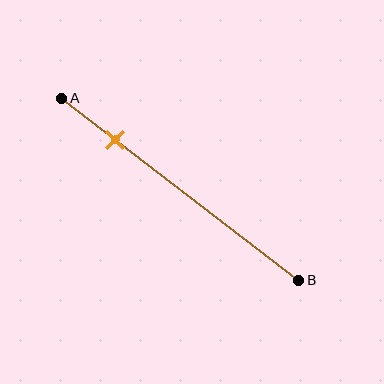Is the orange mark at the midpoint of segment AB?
No, the mark is at about 25% from A, not at the 50% midpoint.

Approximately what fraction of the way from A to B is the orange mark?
The orange mark is approximately 25% of the way from A to B.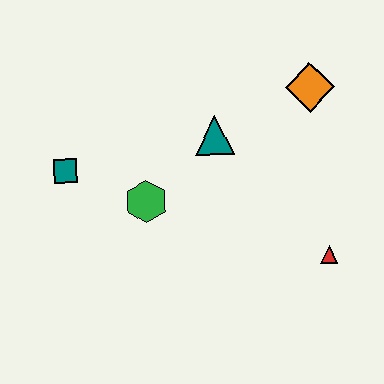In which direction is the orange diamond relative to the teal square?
The orange diamond is to the right of the teal square.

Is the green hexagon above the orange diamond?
No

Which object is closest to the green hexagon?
The teal square is closest to the green hexagon.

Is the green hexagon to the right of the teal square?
Yes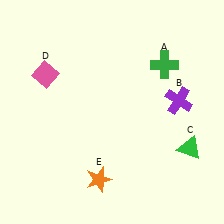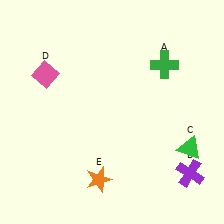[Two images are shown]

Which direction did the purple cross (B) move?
The purple cross (B) moved down.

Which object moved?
The purple cross (B) moved down.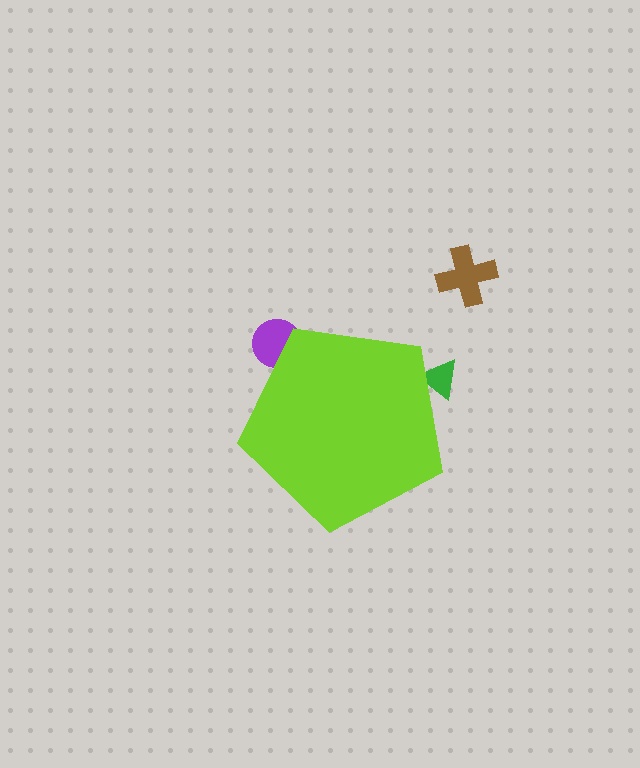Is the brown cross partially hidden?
No, the brown cross is fully visible.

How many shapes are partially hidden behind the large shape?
2 shapes are partially hidden.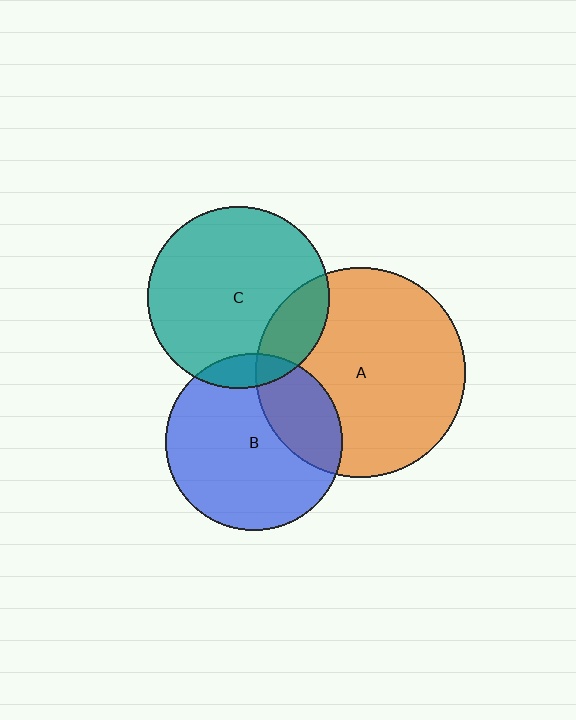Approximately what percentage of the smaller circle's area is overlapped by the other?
Approximately 20%.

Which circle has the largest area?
Circle A (orange).